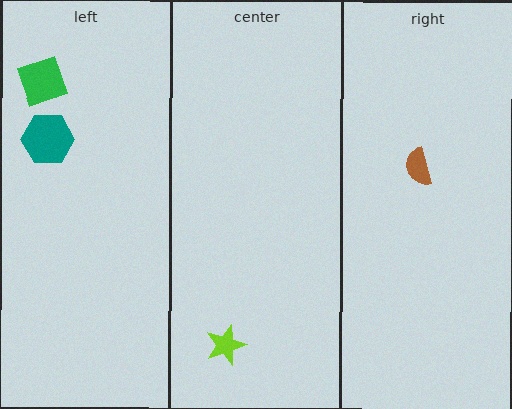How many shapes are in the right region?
1.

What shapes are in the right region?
The brown semicircle.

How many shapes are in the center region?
1.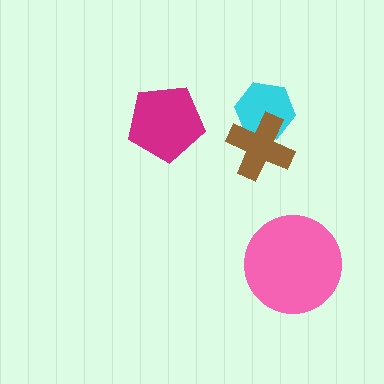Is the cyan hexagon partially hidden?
Yes, it is partially covered by another shape.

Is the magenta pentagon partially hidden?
No, no other shape covers it.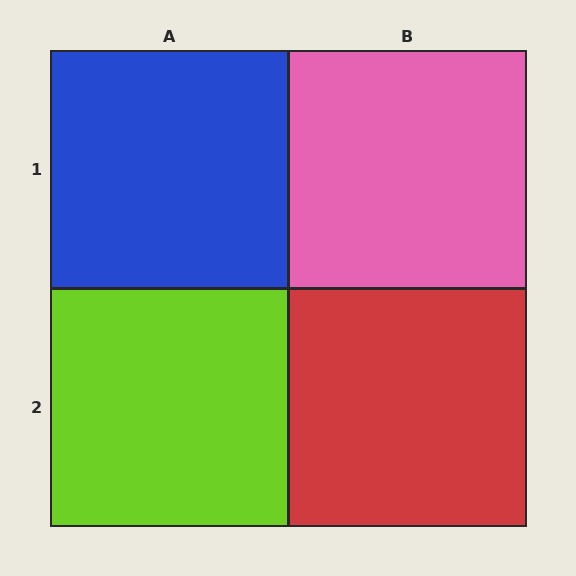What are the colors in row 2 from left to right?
Lime, red.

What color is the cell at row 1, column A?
Blue.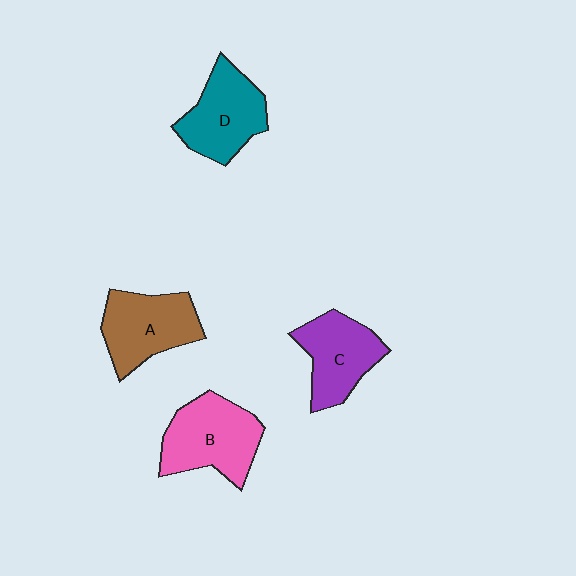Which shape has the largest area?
Shape B (pink).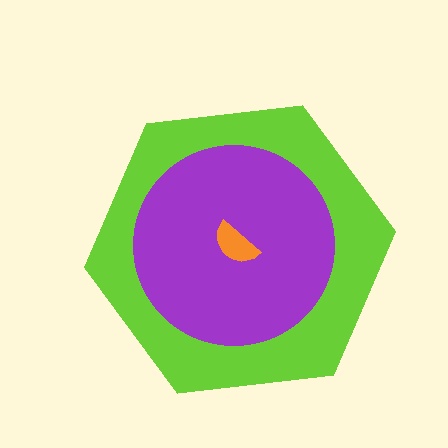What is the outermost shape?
The lime hexagon.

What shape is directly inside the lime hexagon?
The purple circle.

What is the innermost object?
The orange semicircle.